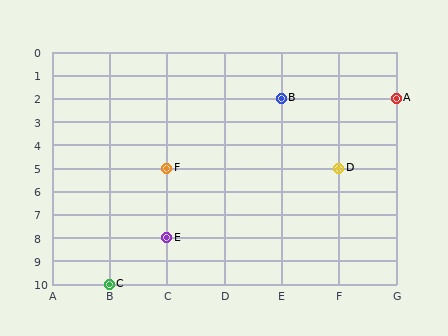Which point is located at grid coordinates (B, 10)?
Point C is at (B, 10).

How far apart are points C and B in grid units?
Points C and B are 3 columns and 8 rows apart (about 8.5 grid units diagonally).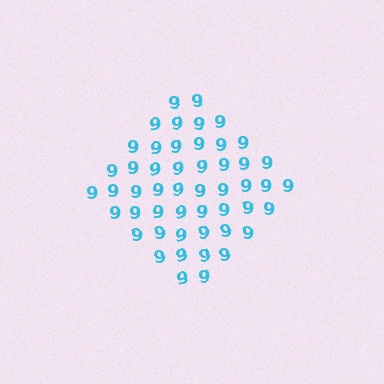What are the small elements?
The small elements are digit 9's.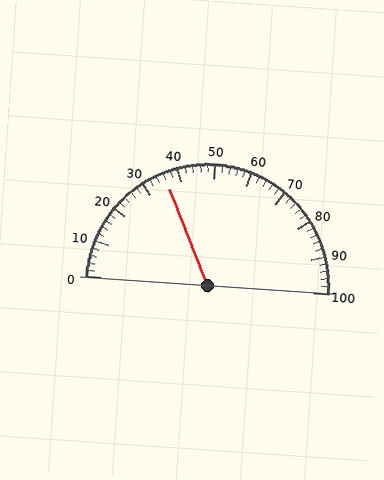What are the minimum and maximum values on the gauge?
The gauge ranges from 0 to 100.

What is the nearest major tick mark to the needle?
The nearest major tick mark is 40.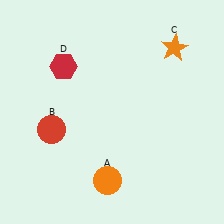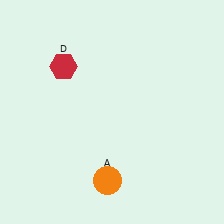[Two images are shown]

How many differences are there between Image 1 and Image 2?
There are 2 differences between the two images.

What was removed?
The orange star (C), the red circle (B) were removed in Image 2.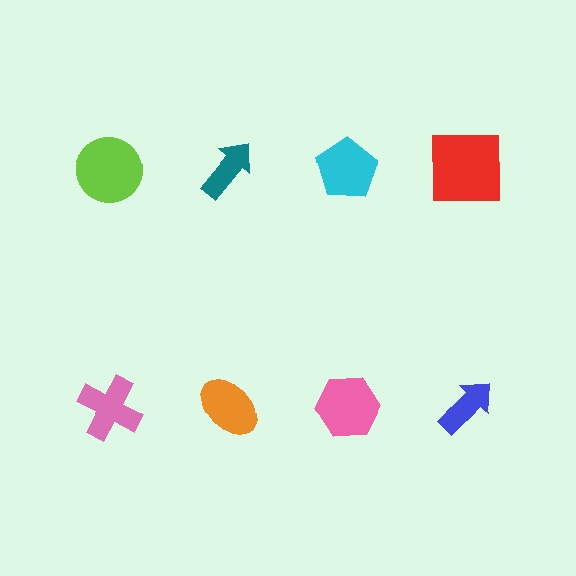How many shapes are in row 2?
4 shapes.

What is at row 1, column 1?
A lime circle.